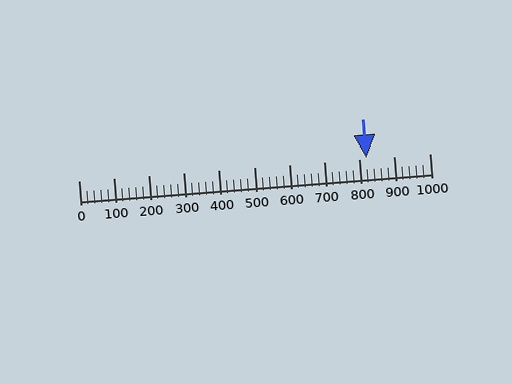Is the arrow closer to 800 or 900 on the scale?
The arrow is closer to 800.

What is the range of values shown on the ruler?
The ruler shows values from 0 to 1000.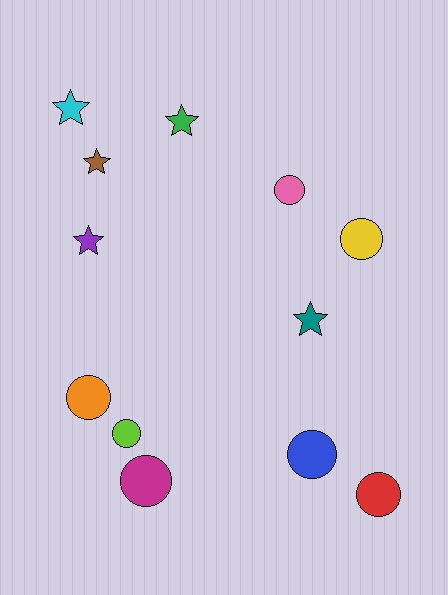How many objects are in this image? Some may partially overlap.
There are 12 objects.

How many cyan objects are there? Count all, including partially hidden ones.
There is 1 cyan object.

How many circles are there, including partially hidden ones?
There are 7 circles.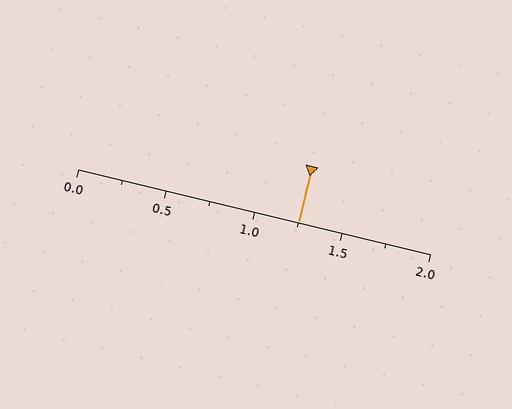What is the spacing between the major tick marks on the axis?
The major ticks are spaced 0.5 apart.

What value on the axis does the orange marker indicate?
The marker indicates approximately 1.25.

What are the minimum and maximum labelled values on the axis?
The axis runs from 0.0 to 2.0.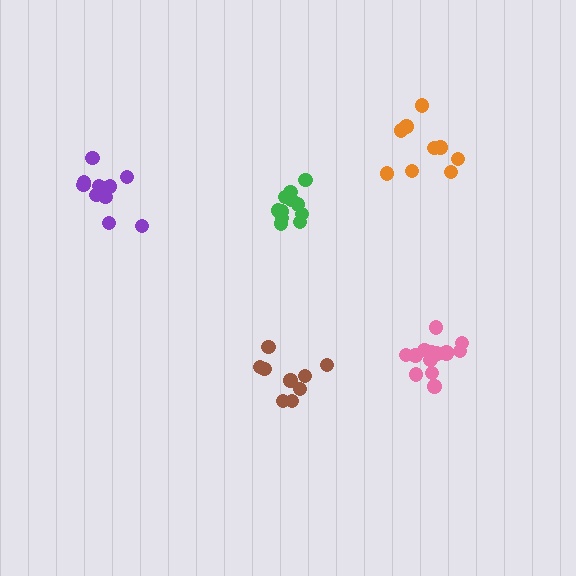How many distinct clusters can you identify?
There are 5 distinct clusters.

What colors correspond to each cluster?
The clusters are colored: green, brown, pink, orange, purple.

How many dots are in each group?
Group 1: 11 dots, Group 2: 9 dots, Group 3: 15 dots, Group 4: 9 dots, Group 5: 11 dots (55 total).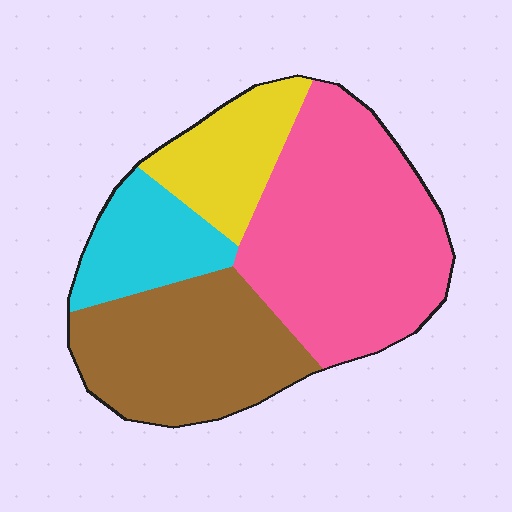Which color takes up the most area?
Pink, at roughly 45%.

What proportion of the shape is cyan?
Cyan covers roughly 15% of the shape.